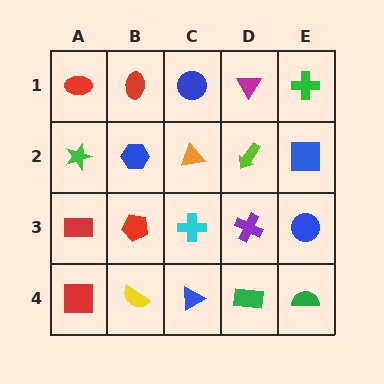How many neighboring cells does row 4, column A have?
2.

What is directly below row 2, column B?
A red pentagon.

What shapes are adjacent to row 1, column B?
A blue hexagon (row 2, column B), a red ellipse (row 1, column A), a blue circle (row 1, column C).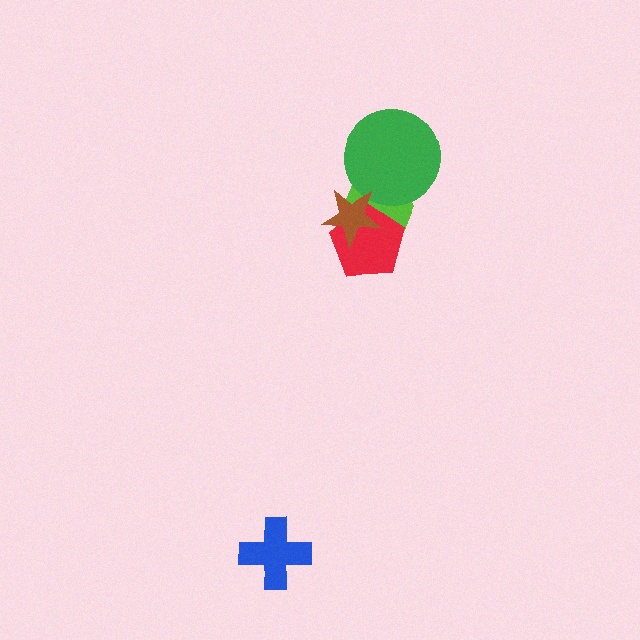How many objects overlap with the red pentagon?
2 objects overlap with the red pentagon.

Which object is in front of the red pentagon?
The brown star is in front of the red pentagon.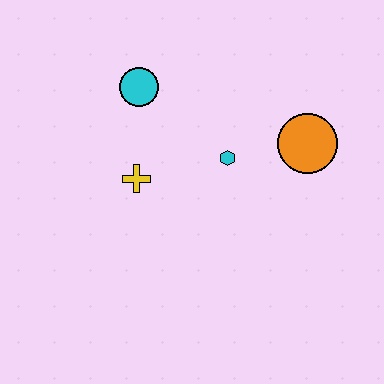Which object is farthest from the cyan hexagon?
The cyan circle is farthest from the cyan hexagon.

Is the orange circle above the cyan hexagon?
Yes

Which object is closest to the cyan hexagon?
The orange circle is closest to the cyan hexagon.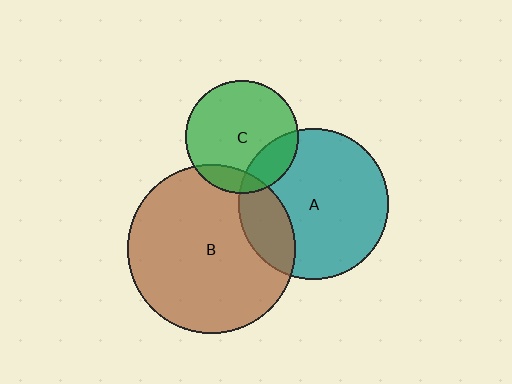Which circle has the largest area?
Circle B (brown).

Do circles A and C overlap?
Yes.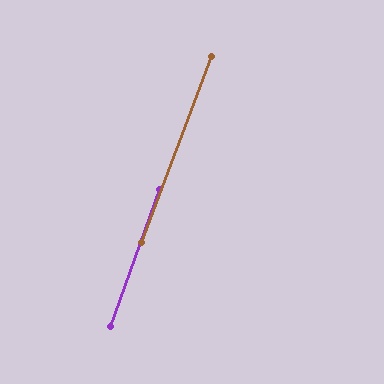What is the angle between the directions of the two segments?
Approximately 1 degree.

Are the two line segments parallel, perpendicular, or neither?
Parallel — their directions differ by only 0.8°.